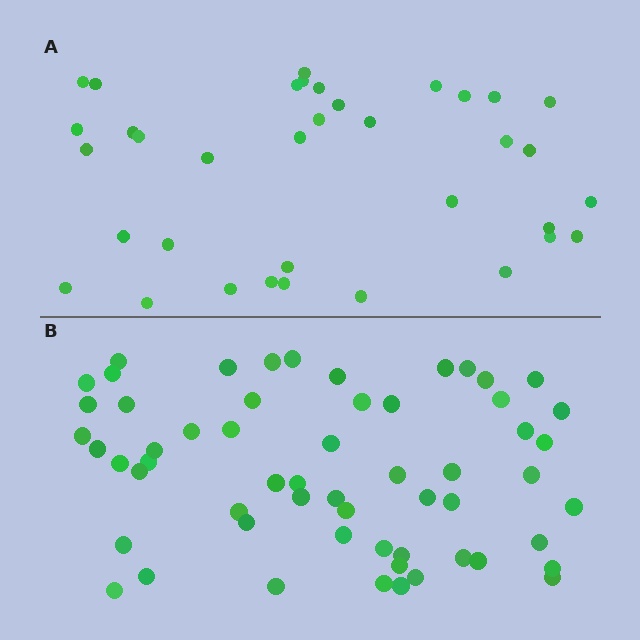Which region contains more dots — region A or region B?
Region B (the bottom region) has more dots.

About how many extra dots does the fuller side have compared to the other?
Region B has approximately 20 more dots than region A.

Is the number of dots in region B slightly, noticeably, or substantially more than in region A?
Region B has substantially more. The ratio is roughly 1.6 to 1.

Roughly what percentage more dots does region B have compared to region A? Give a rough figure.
About 60% more.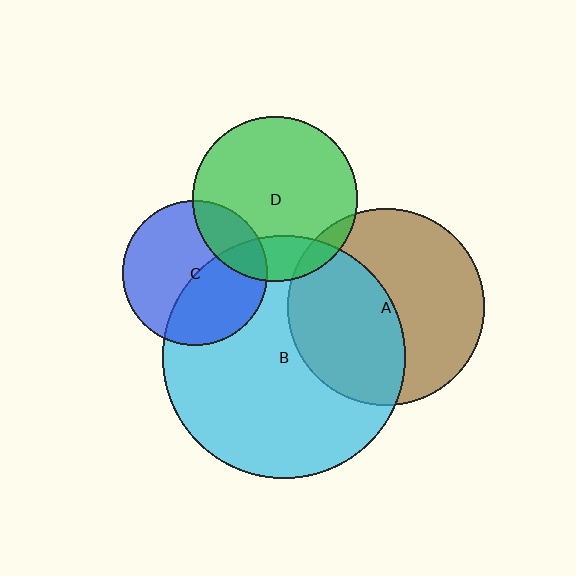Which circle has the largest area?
Circle B (cyan).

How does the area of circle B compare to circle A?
Approximately 1.5 times.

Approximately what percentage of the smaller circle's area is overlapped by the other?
Approximately 20%.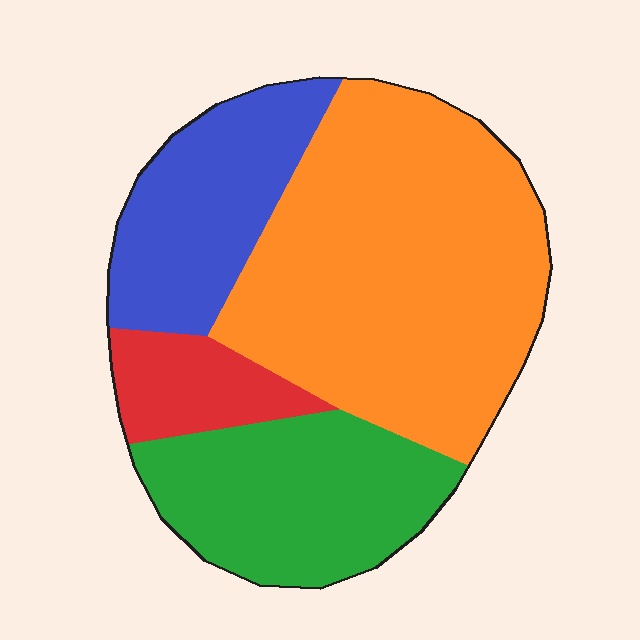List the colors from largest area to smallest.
From largest to smallest: orange, green, blue, red.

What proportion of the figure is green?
Green takes up between a sixth and a third of the figure.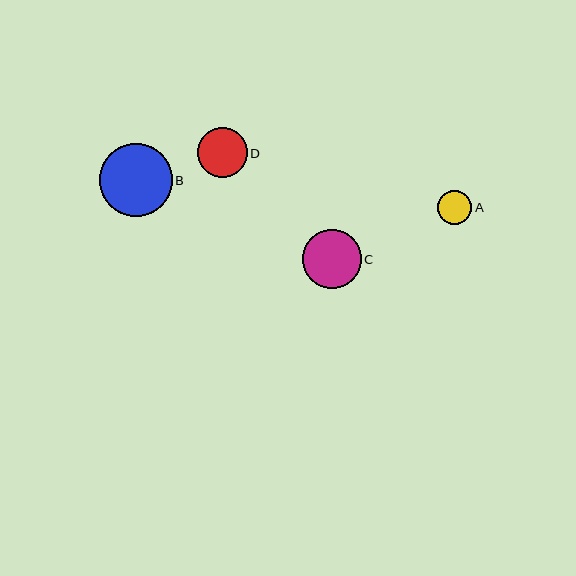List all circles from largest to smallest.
From largest to smallest: B, C, D, A.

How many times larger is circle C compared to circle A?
Circle C is approximately 1.7 times the size of circle A.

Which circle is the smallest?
Circle A is the smallest with a size of approximately 34 pixels.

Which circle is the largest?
Circle B is the largest with a size of approximately 73 pixels.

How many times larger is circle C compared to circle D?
Circle C is approximately 1.2 times the size of circle D.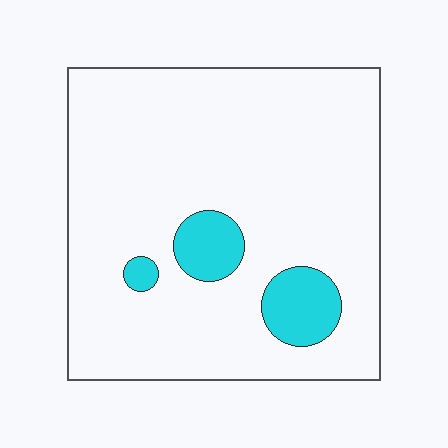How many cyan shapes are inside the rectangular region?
3.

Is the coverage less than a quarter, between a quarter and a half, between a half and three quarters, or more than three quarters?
Less than a quarter.